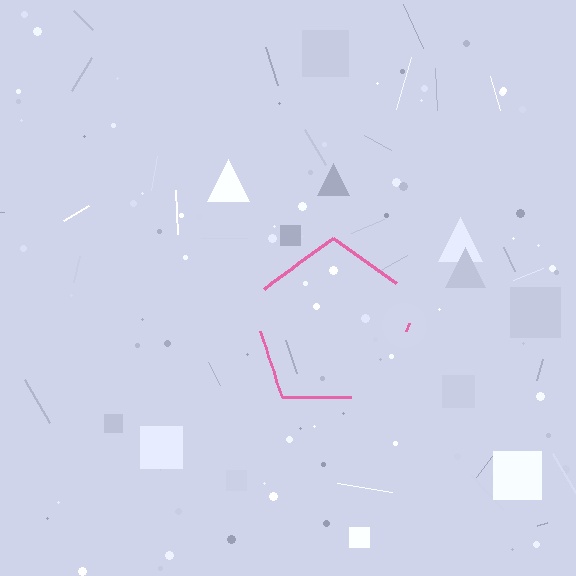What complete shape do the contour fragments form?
The contour fragments form a pentagon.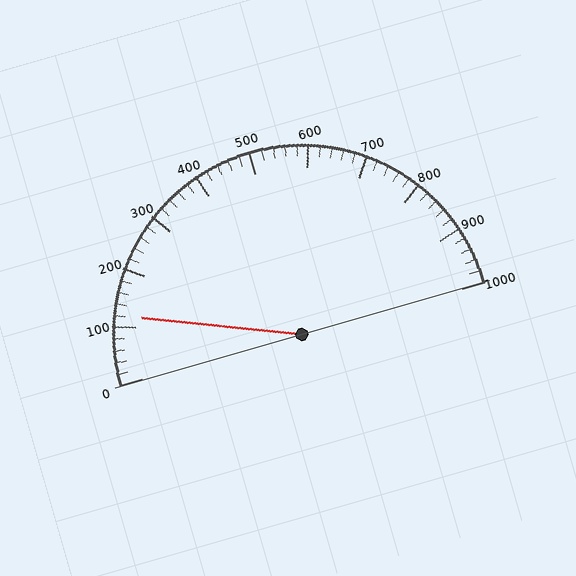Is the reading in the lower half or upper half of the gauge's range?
The reading is in the lower half of the range (0 to 1000).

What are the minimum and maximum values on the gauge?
The gauge ranges from 0 to 1000.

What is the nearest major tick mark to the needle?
The nearest major tick mark is 100.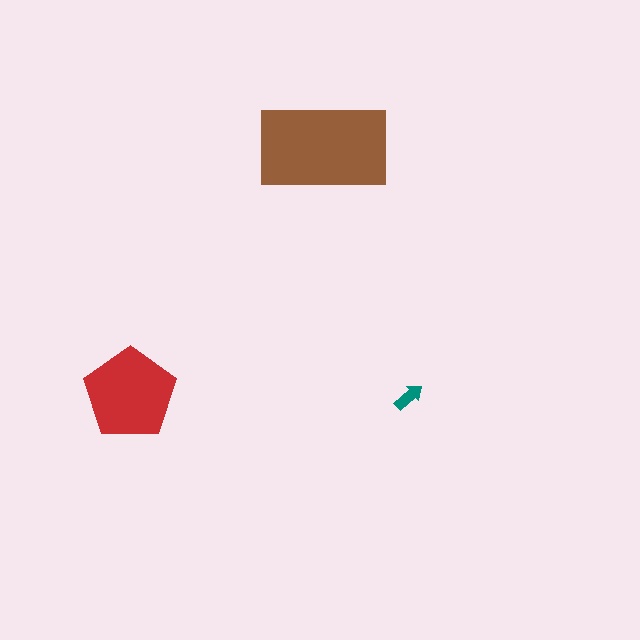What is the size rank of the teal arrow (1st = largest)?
3rd.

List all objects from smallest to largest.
The teal arrow, the red pentagon, the brown rectangle.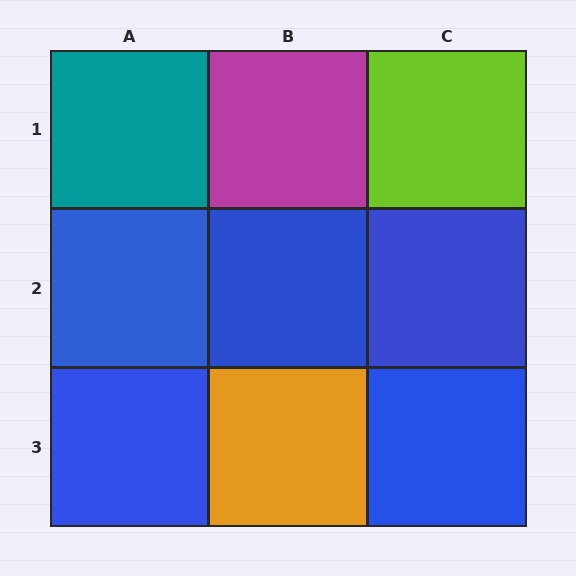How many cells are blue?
5 cells are blue.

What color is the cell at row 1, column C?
Lime.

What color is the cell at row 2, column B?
Blue.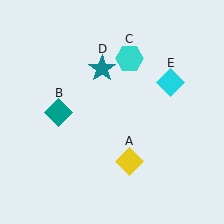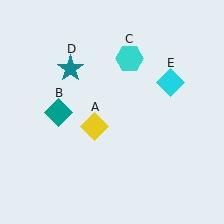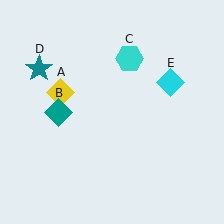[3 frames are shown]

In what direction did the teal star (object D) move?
The teal star (object D) moved left.